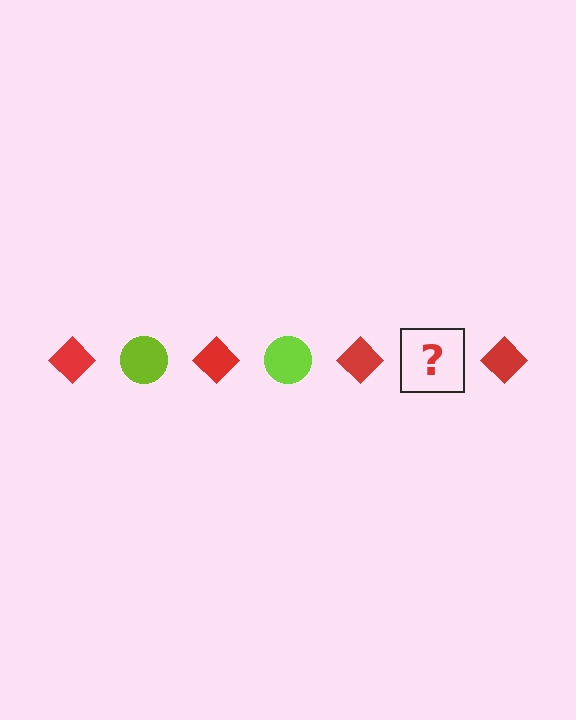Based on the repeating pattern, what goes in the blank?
The blank should be a lime circle.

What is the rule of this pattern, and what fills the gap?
The rule is that the pattern alternates between red diamond and lime circle. The gap should be filled with a lime circle.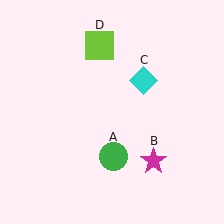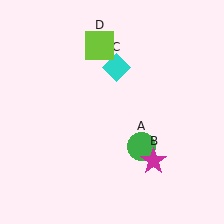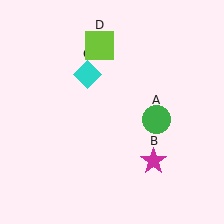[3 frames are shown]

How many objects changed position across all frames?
2 objects changed position: green circle (object A), cyan diamond (object C).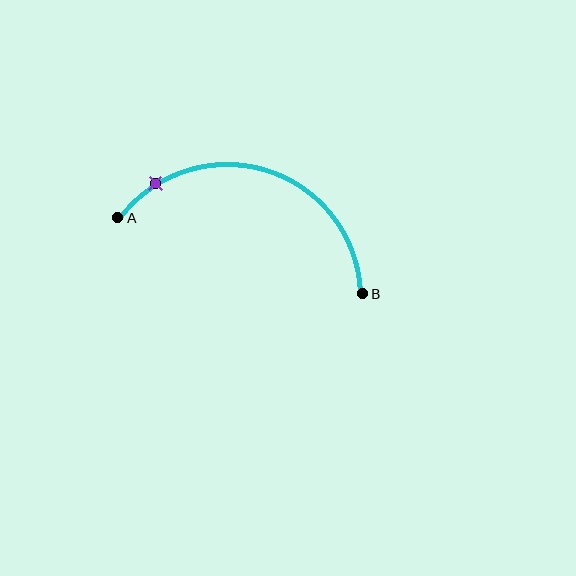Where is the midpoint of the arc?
The arc midpoint is the point on the curve farthest from the straight line joining A and B. It sits above that line.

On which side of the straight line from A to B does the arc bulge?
The arc bulges above the straight line connecting A and B.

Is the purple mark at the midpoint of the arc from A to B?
No. The purple mark lies on the arc but is closer to endpoint A. The arc midpoint would be at the point on the curve equidistant along the arc from both A and B.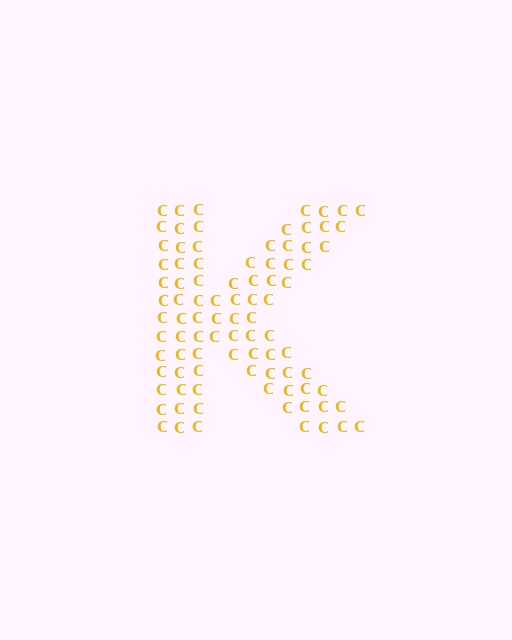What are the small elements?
The small elements are letter C's.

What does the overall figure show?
The overall figure shows the letter K.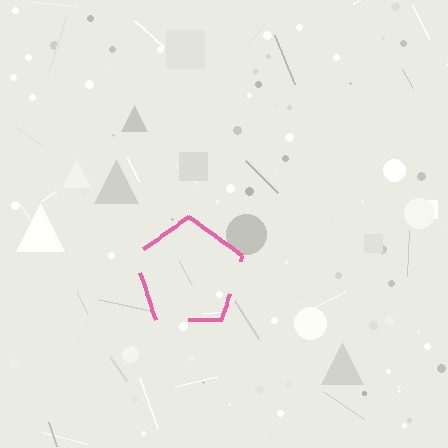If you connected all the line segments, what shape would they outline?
They would outline a pentagon.